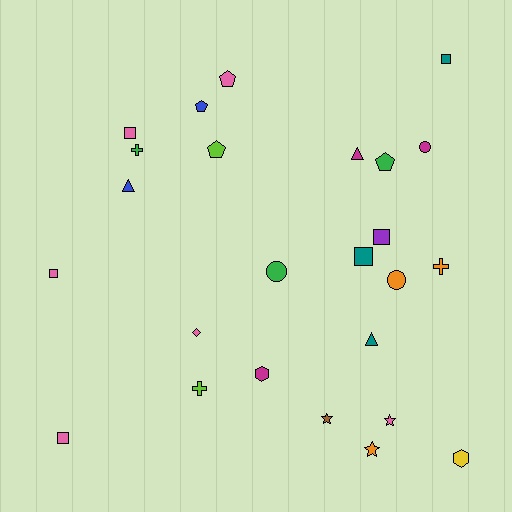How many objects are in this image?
There are 25 objects.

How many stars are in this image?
There are 3 stars.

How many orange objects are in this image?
There are 3 orange objects.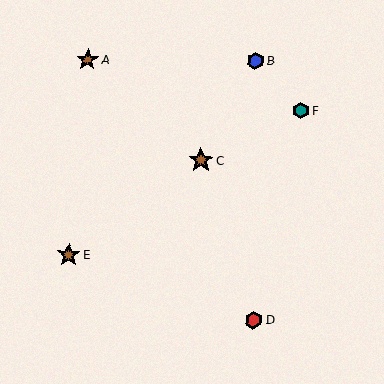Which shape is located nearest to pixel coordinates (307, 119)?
The teal hexagon (labeled F) at (301, 111) is nearest to that location.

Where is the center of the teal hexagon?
The center of the teal hexagon is at (301, 111).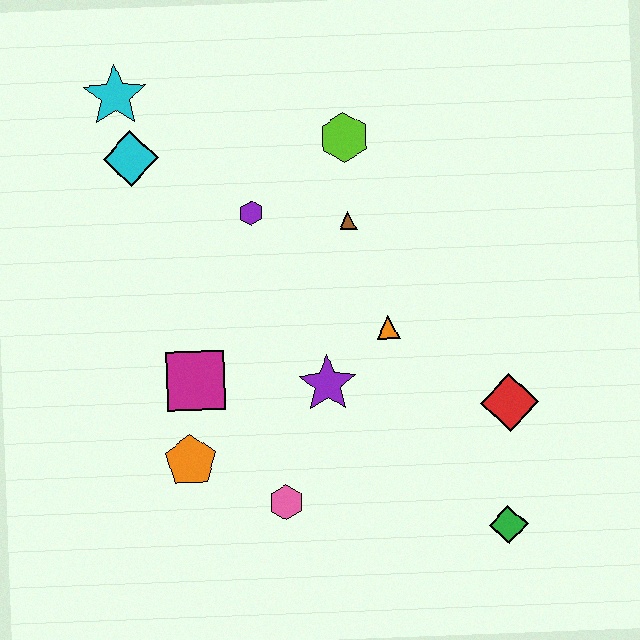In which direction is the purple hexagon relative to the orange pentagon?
The purple hexagon is above the orange pentagon.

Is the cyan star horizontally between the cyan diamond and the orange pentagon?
No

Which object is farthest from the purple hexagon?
The green diamond is farthest from the purple hexagon.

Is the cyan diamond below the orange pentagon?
No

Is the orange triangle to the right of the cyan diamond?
Yes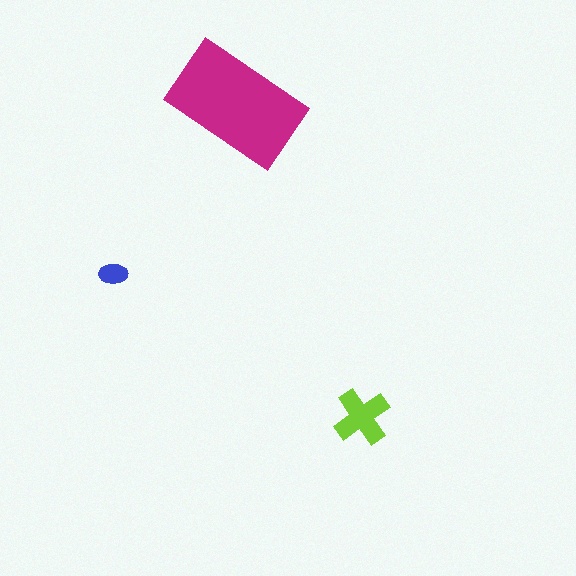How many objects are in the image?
There are 3 objects in the image.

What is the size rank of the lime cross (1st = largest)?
2nd.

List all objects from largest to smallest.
The magenta rectangle, the lime cross, the blue ellipse.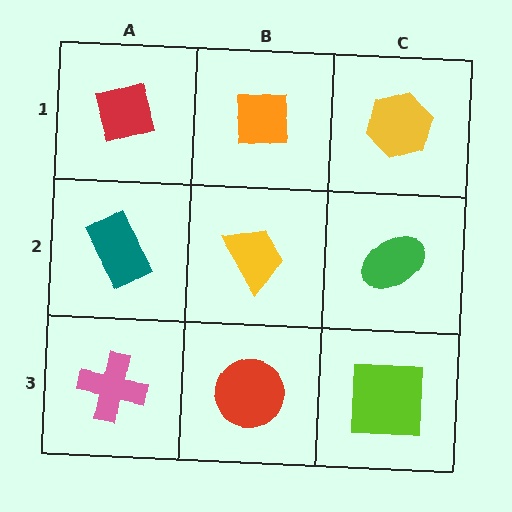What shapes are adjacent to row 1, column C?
A green ellipse (row 2, column C), an orange square (row 1, column B).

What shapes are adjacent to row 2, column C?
A yellow hexagon (row 1, column C), a lime square (row 3, column C), a yellow trapezoid (row 2, column B).